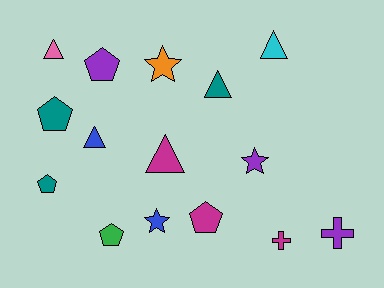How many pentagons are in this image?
There are 5 pentagons.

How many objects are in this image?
There are 15 objects.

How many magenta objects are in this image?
There are 3 magenta objects.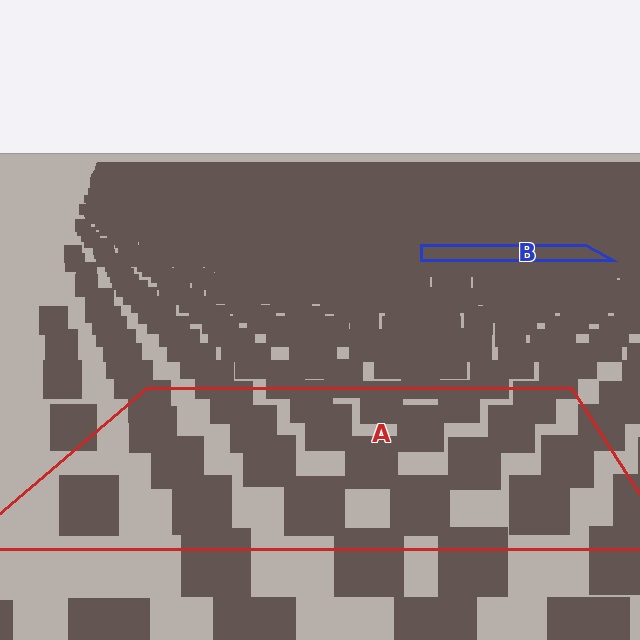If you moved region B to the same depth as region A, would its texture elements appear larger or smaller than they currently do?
They would appear larger. At a closer depth, the same texture elements are projected at a bigger on-screen size.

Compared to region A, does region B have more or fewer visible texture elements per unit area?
Region B has more texture elements per unit area — they are packed more densely because it is farther away.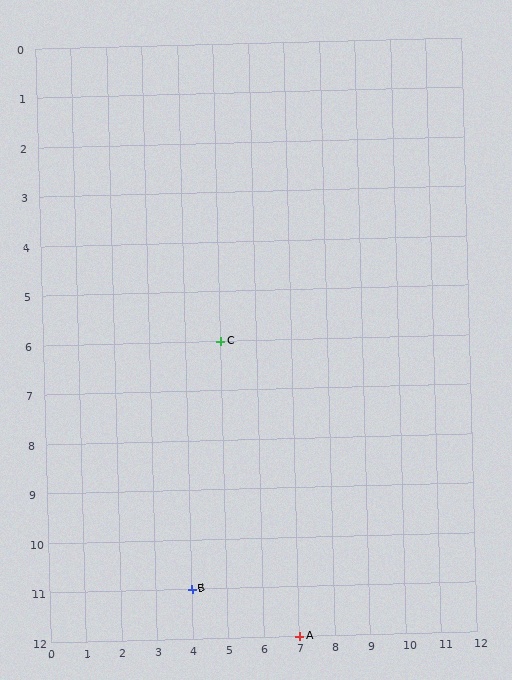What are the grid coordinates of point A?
Point A is at grid coordinates (7, 12).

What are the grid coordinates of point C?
Point C is at grid coordinates (5, 6).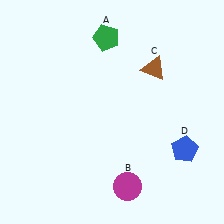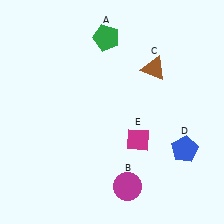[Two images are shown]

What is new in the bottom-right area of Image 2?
A magenta diamond (E) was added in the bottom-right area of Image 2.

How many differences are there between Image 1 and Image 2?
There is 1 difference between the two images.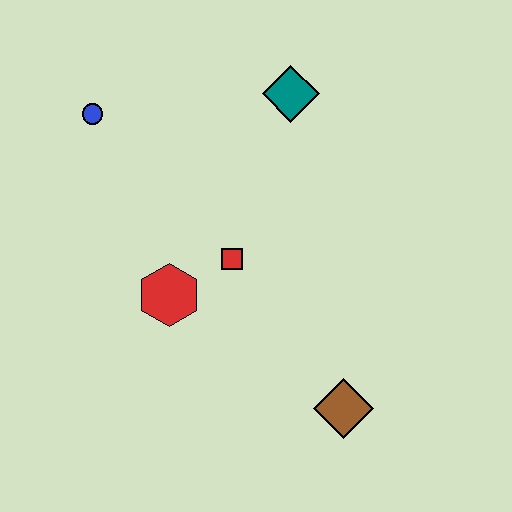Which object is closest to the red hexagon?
The red square is closest to the red hexagon.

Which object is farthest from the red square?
The blue circle is farthest from the red square.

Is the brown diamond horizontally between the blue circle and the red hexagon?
No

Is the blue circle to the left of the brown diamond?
Yes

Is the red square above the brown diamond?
Yes